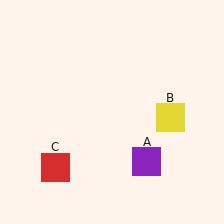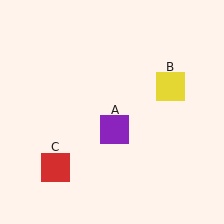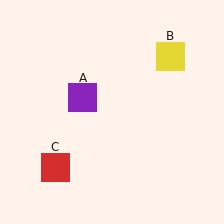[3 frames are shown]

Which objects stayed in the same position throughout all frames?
Red square (object C) remained stationary.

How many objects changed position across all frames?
2 objects changed position: purple square (object A), yellow square (object B).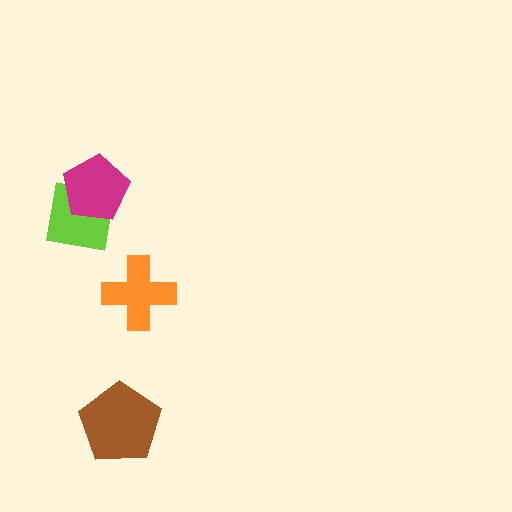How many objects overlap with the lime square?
1 object overlaps with the lime square.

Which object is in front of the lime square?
The magenta pentagon is in front of the lime square.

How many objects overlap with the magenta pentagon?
1 object overlaps with the magenta pentagon.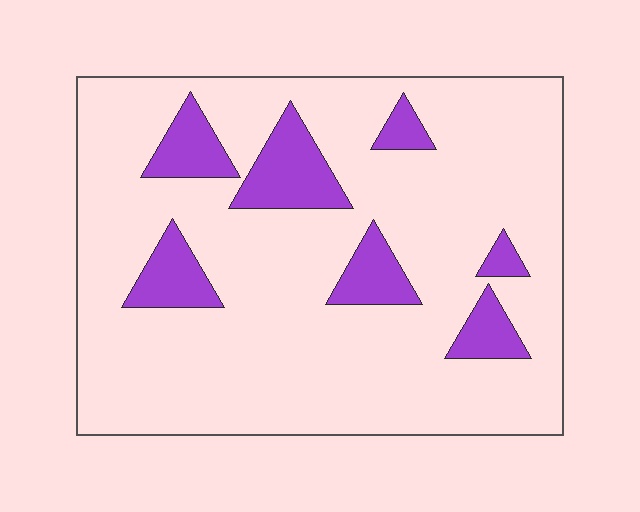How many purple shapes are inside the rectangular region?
7.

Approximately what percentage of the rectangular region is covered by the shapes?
Approximately 15%.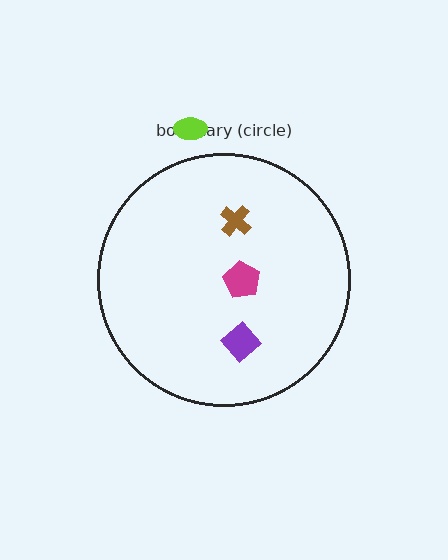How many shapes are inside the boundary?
3 inside, 1 outside.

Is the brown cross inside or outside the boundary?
Inside.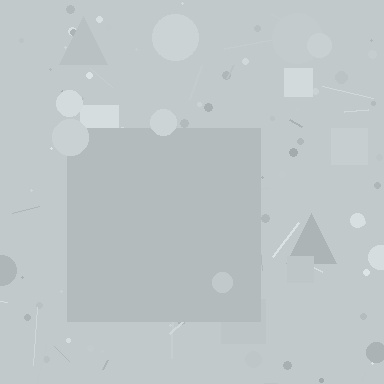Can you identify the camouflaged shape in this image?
The camouflaged shape is a square.